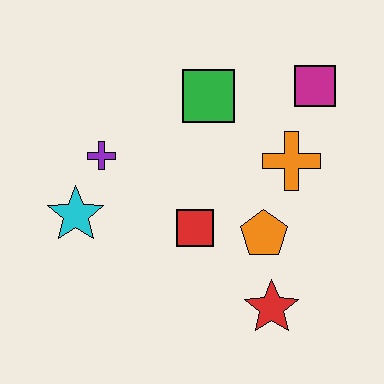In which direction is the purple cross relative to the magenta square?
The purple cross is to the left of the magenta square.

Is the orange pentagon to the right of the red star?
No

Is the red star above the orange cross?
No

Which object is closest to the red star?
The orange pentagon is closest to the red star.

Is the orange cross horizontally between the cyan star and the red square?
No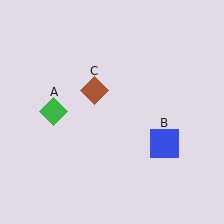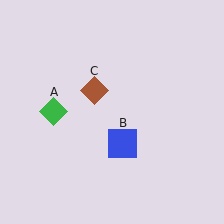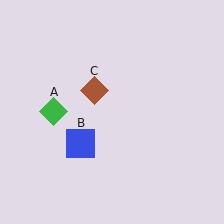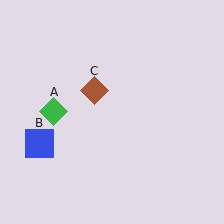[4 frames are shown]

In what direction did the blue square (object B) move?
The blue square (object B) moved left.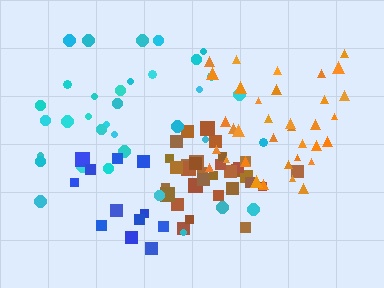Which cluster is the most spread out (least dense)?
Cyan.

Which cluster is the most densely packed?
Brown.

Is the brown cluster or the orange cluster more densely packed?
Brown.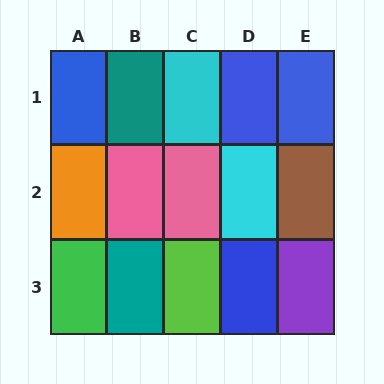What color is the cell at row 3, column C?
Lime.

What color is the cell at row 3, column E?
Purple.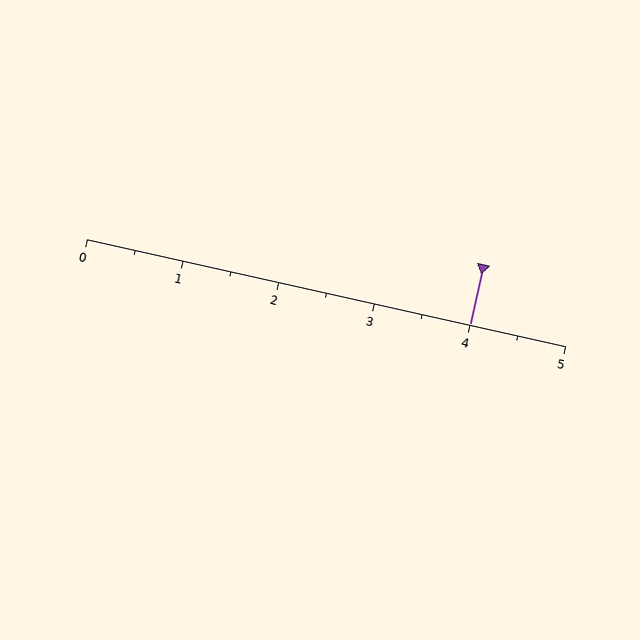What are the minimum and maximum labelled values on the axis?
The axis runs from 0 to 5.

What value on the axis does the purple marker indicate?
The marker indicates approximately 4.